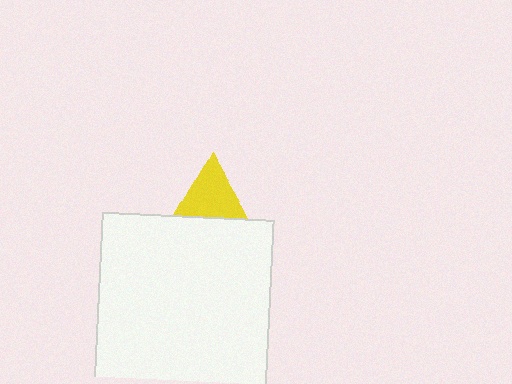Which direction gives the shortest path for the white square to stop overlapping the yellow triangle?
Moving down gives the shortest separation.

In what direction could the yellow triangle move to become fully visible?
The yellow triangle could move up. That would shift it out from behind the white square entirely.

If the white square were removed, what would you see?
You would see the complete yellow triangle.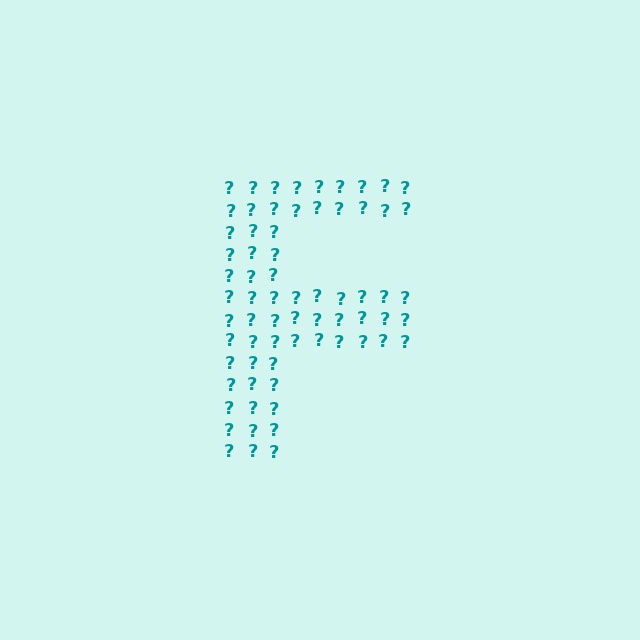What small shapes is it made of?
It is made of small question marks.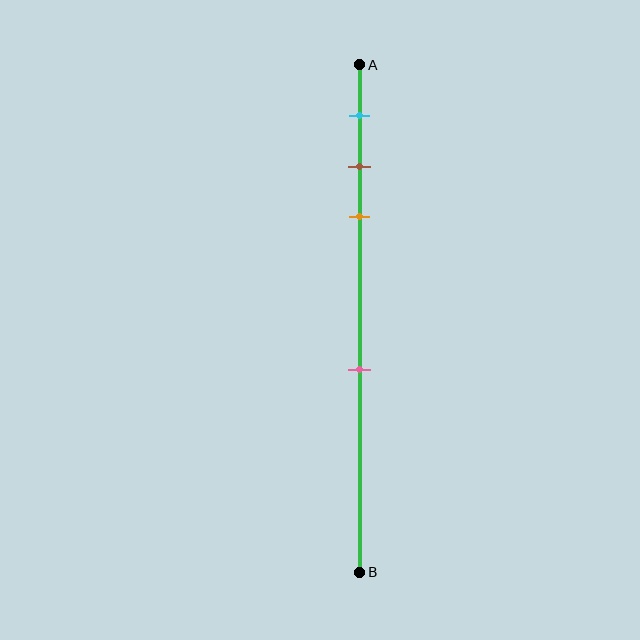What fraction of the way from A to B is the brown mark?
The brown mark is approximately 20% (0.2) of the way from A to B.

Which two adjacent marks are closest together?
The brown and orange marks are the closest adjacent pair.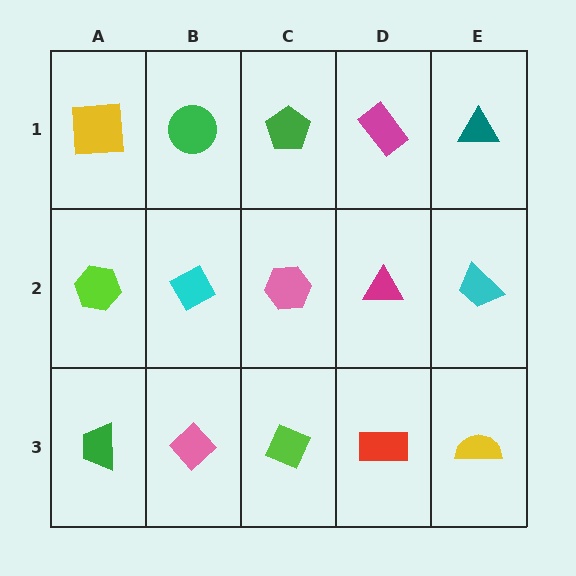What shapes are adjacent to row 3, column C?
A pink hexagon (row 2, column C), a pink diamond (row 3, column B), a red rectangle (row 3, column D).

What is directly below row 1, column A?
A lime hexagon.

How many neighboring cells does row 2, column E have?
3.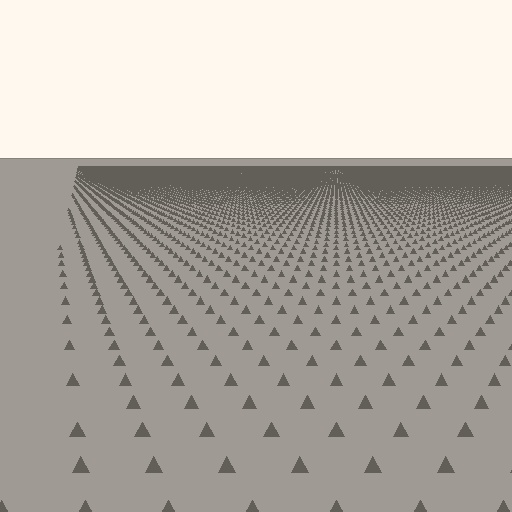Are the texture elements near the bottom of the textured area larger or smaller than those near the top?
Larger. Near the bottom, elements are closer to the viewer and appear at a bigger on-screen size.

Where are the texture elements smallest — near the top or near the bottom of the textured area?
Near the top.